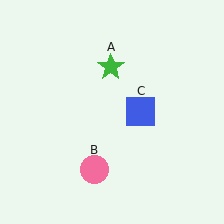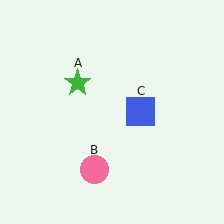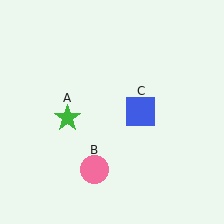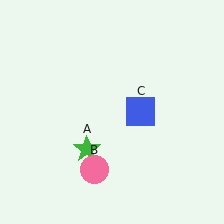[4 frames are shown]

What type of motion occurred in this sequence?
The green star (object A) rotated counterclockwise around the center of the scene.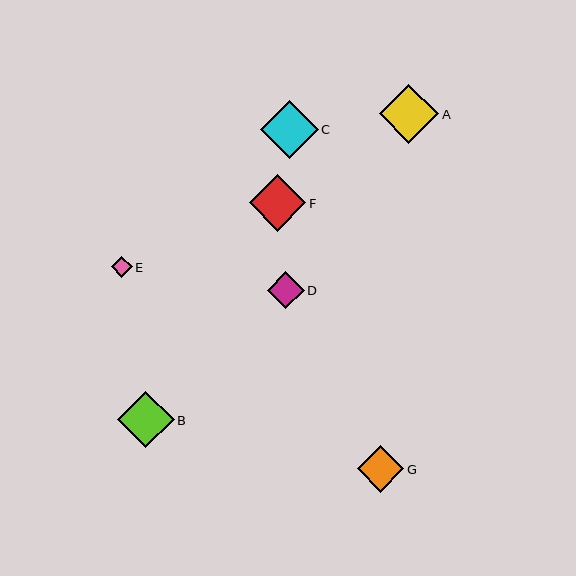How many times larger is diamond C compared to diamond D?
Diamond C is approximately 1.5 times the size of diamond D.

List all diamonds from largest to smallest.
From largest to smallest: A, C, F, B, G, D, E.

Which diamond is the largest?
Diamond A is the largest with a size of approximately 60 pixels.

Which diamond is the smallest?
Diamond E is the smallest with a size of approximately 21 pixels.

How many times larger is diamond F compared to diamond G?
Diamond F is approximately 1.2 times the size of diamond G.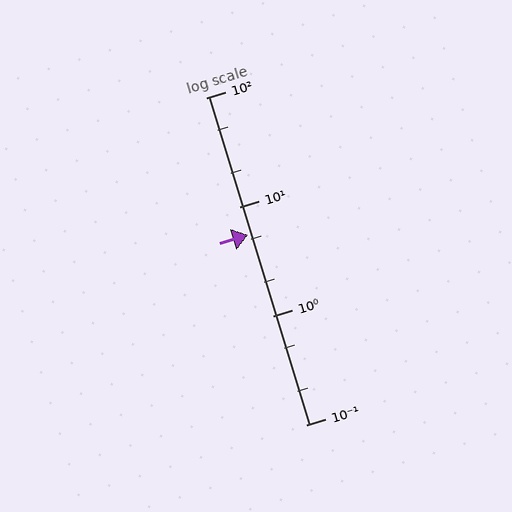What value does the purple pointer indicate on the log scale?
The pointer indicates approximately 5.5.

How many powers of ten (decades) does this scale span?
The scale spans 3 decades, from 0.1 to 100.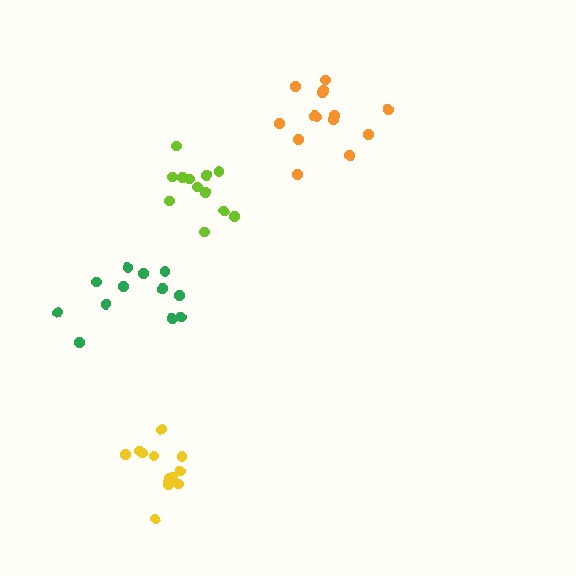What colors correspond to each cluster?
The clusters are colored: green, orange, yellow, lime.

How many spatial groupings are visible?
There are 4 spatial groupings.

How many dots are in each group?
Group 1: 12 dots, Group 2: 14 dots, Group 3: 13 dots, Group 4: 12 dots (51 total).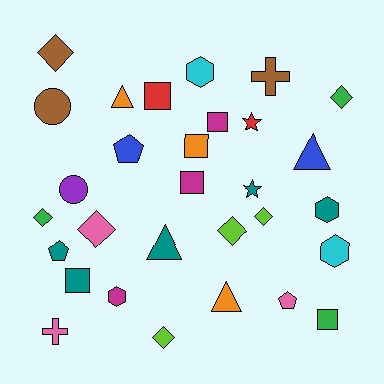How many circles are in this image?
There are 2 circles.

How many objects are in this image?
There are 30 objects.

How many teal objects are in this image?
There are 5 teal objects.